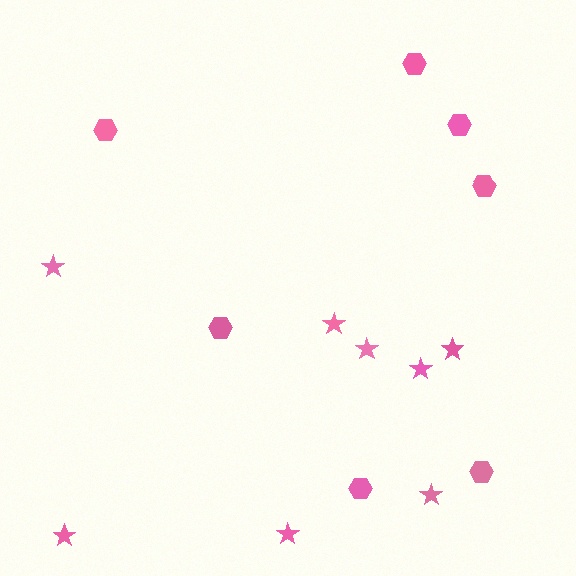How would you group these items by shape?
There are 2 groups: one group of hexagons (7) and one group of stars (8).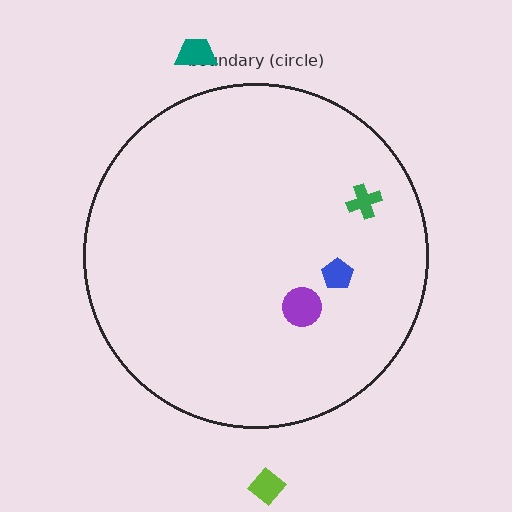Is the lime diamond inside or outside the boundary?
Outside.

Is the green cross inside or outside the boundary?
Inside.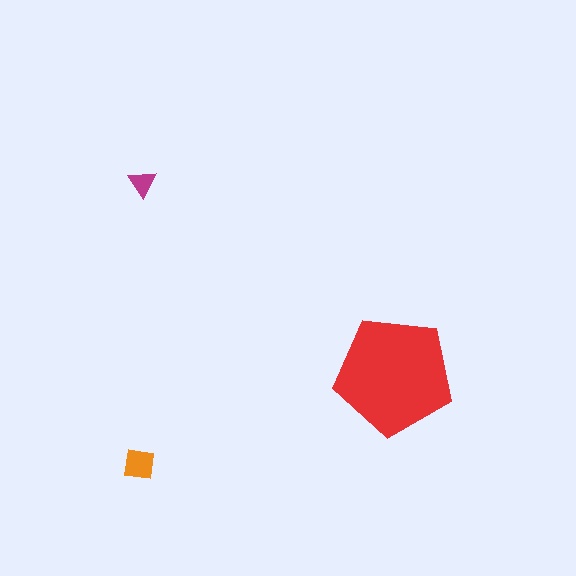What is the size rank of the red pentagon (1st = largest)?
1st.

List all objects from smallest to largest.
The magenta triangle, the orange square, the red pentagon.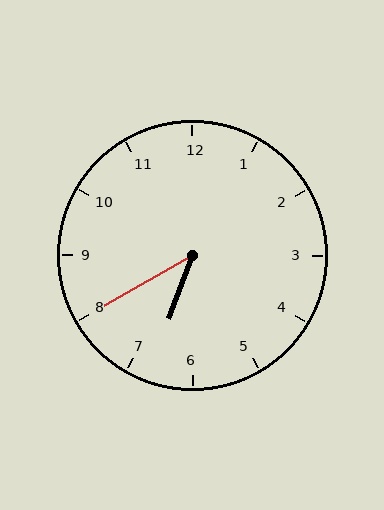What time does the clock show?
6:40.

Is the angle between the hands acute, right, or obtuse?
It is acute.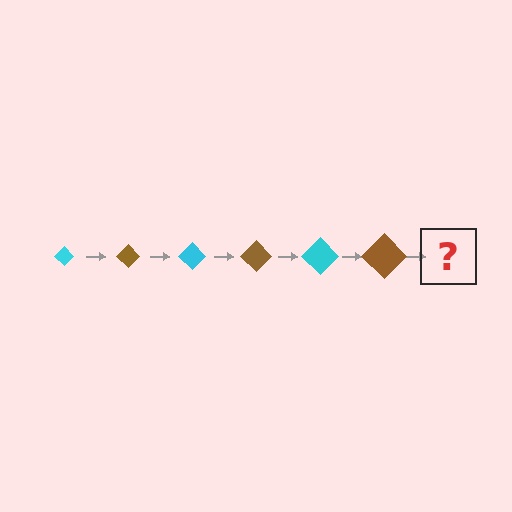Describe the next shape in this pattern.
It should be a cyan diamond, larger than the previous one.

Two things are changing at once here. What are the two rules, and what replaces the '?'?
The two rules are that the diamond grows larger each step and the color cycles through cyan and brown. The '?' should be a cyan diamond, larger than the previous one.